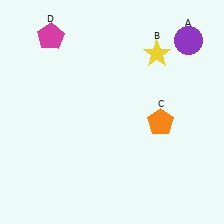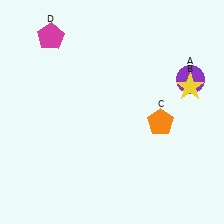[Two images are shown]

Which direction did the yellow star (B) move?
The yellow star (B) moved down.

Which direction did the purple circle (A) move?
The purple circle (A) moved down.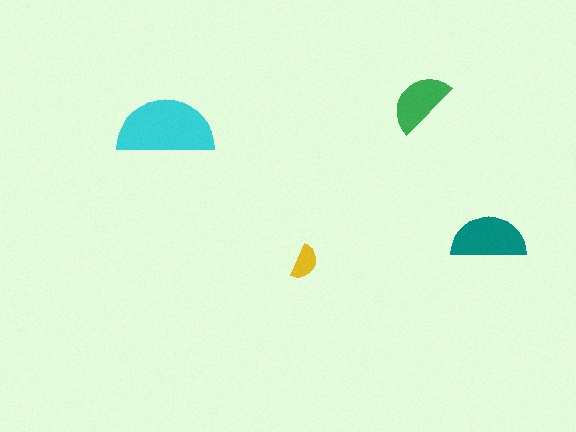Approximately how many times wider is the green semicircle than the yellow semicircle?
About 2 times wider.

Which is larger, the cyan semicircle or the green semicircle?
The cyan one.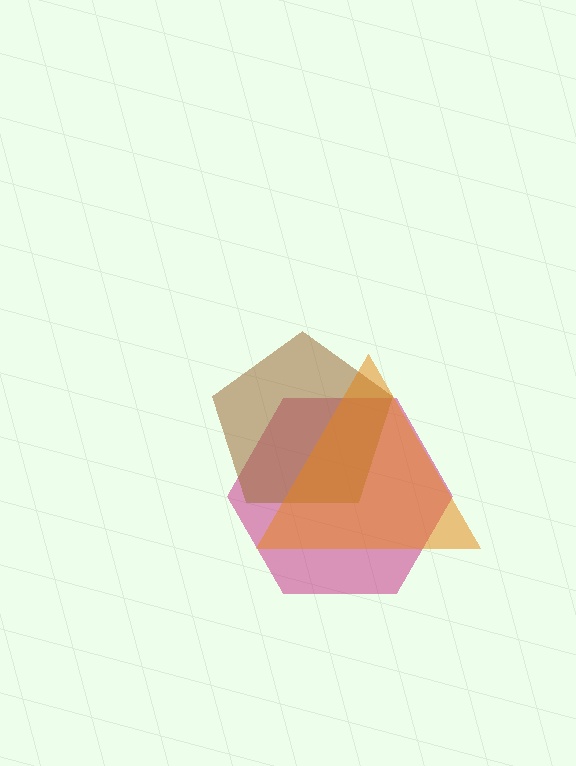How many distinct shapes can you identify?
There are 3 distinct shapes: a magenta hexagon, a brown pentagon, an orange triangle.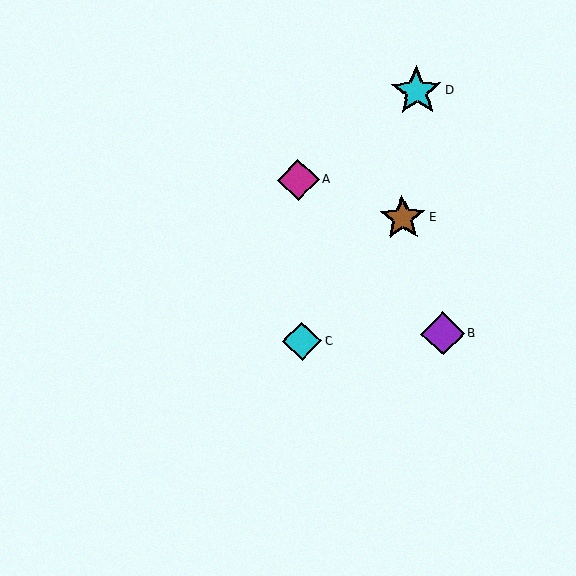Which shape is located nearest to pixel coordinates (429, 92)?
The cyan star (labeled D) at (416, 91) is nearest to that location.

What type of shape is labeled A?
Shape A is a magenta diamond.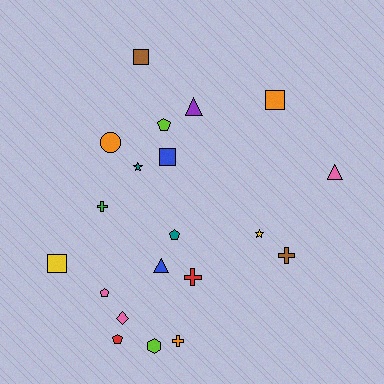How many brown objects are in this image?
There are 2 brown objects.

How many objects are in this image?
There are 20 objects.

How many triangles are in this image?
There are 3 triangles.